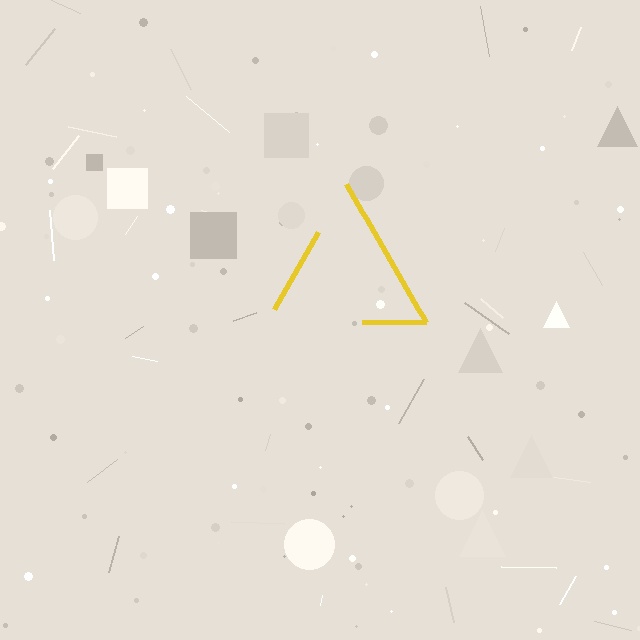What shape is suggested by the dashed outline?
The dashed outline suggests a triangle.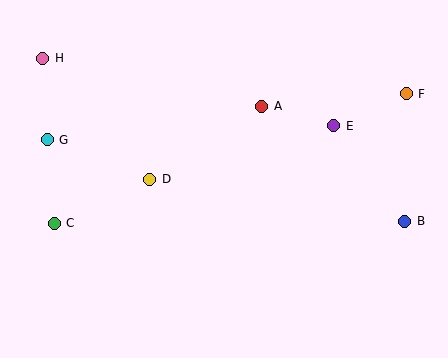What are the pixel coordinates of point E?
Point E is at (334, 126).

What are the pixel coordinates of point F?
Point F is at (406, 94).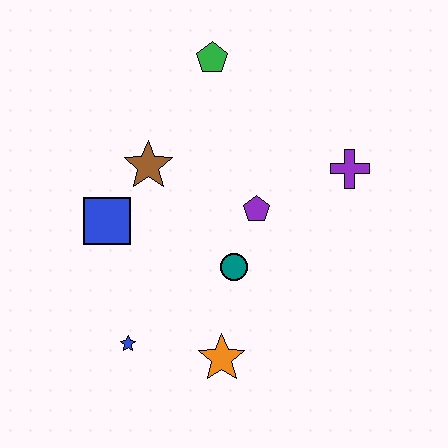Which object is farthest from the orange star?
The green pentagon is farthest from the orange star.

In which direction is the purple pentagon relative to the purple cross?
The purple pentagon is to the left of the purple cross.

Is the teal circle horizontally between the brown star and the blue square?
No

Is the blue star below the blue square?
Yes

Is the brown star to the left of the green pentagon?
Yes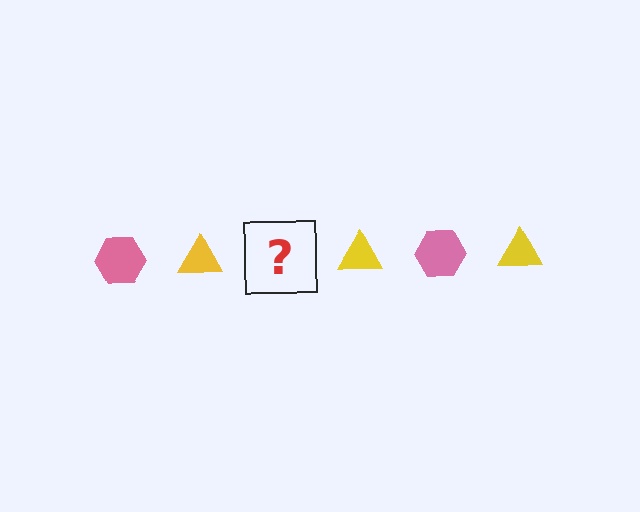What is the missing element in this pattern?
The missing element is a pink hexagon.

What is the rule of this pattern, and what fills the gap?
The rule is that the pattern alternates between pink hexagon and yellow triangle. The gap should be filled with a pink hexagon.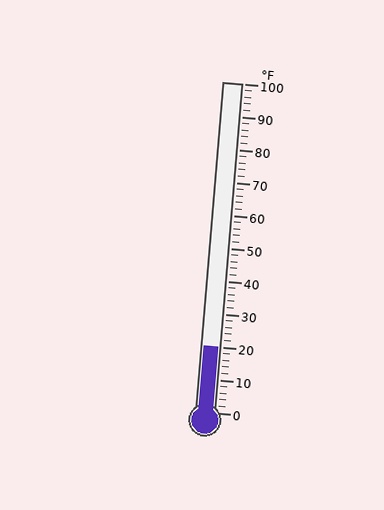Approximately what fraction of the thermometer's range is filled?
The thermometer is filled to approximately 20% of its range.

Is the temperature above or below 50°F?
The temperature is below 50°F.